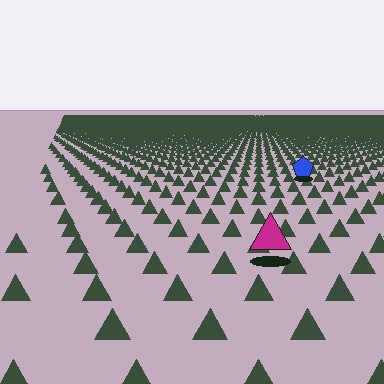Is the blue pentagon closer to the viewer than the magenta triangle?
No. The magenta triangle is closer — you can tell from the texture gradient: the ground texture is coarser near it.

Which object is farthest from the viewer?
The blue pentagon is farthest from the viewer. It appears smaller and the ground texture around it is denser.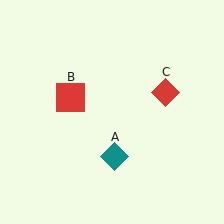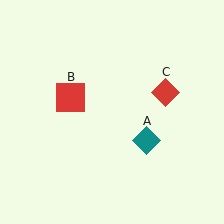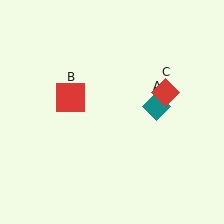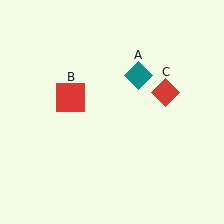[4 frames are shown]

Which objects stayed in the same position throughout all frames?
Red square (object B) and red diamond (object C) remained stationary.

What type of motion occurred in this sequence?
The teal diamond (object A) rotated counterclockwise around the center of the scene.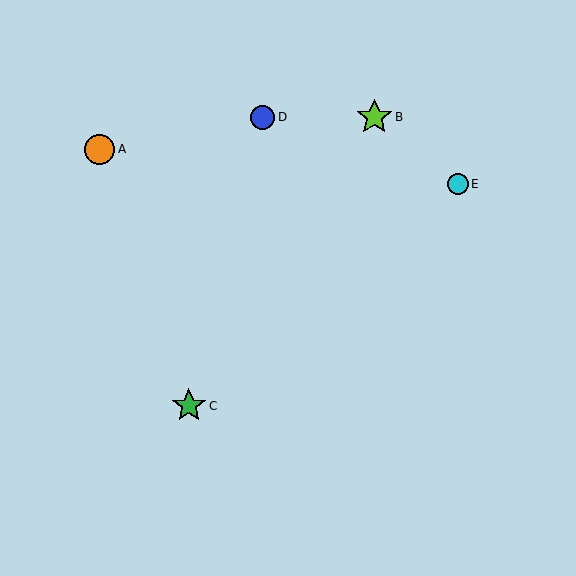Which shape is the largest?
The lime star (labeled B) is the largest.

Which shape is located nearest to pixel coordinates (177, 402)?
The green star (labeled C) at (189, 406) is nearest to that location.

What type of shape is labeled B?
Shape B is a lime star.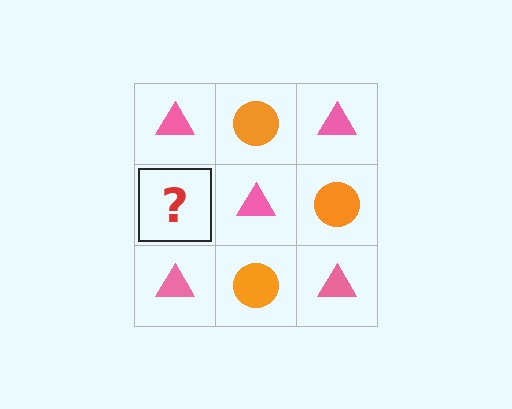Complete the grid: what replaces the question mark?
The question mark should be replaced with an orange circle.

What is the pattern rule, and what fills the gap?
The rule is that it alternates pink triangle and orange circle in a checkerboard pattern. The gap should be filled with an orange circle.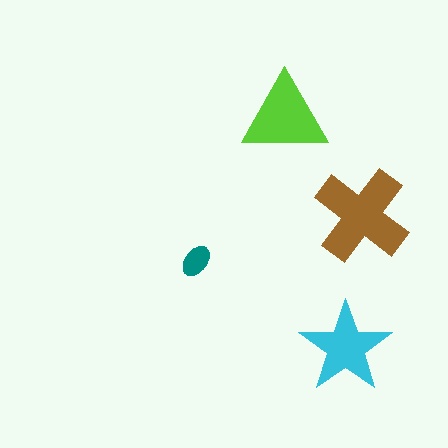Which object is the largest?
The brown cross.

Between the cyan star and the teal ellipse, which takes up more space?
The cyan star.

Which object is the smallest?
The teal ellipse.